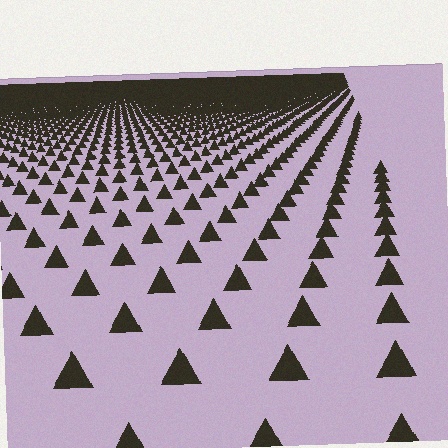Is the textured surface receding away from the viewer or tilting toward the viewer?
The surface is receding away from the viewer. Texture elements get smaller and denser toward the top.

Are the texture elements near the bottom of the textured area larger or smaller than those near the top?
Larger. Near the bottom, elements are closer to the viewer and appear at a bigger on-screen size.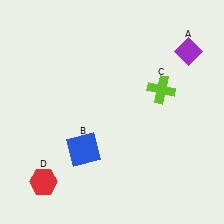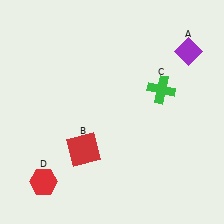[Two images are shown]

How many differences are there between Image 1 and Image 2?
There are 2 differences between the two images.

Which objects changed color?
B changed from blue to red. C changed from lime to green.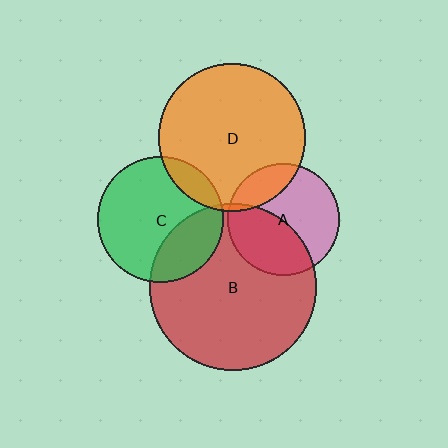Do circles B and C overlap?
Yes.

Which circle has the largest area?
Circle B (red).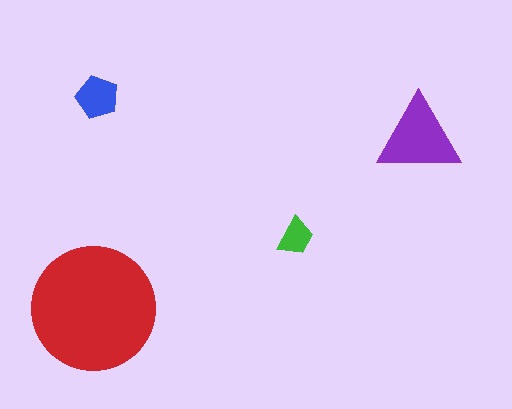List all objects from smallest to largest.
The green trapezoid, the blue pentagon, the purple triangle, the red circle.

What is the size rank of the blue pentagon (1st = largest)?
3rd.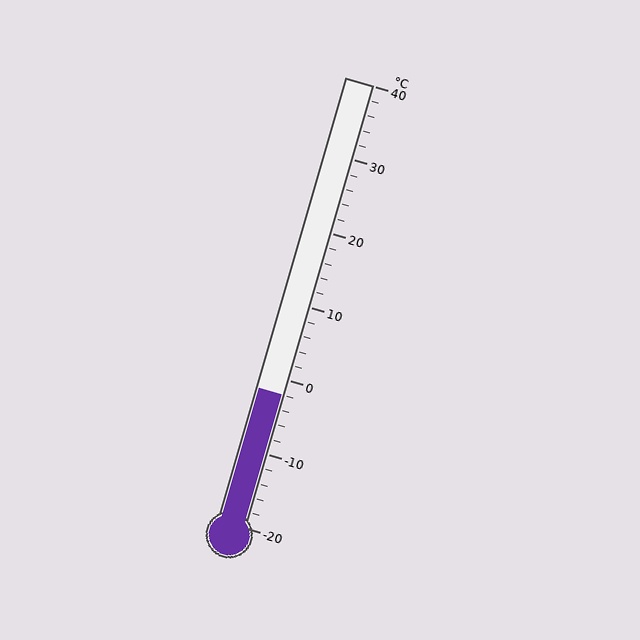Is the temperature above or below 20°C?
The temperature is below 20°C.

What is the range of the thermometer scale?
The thermometer scale ranges from -20°C to 40°C.